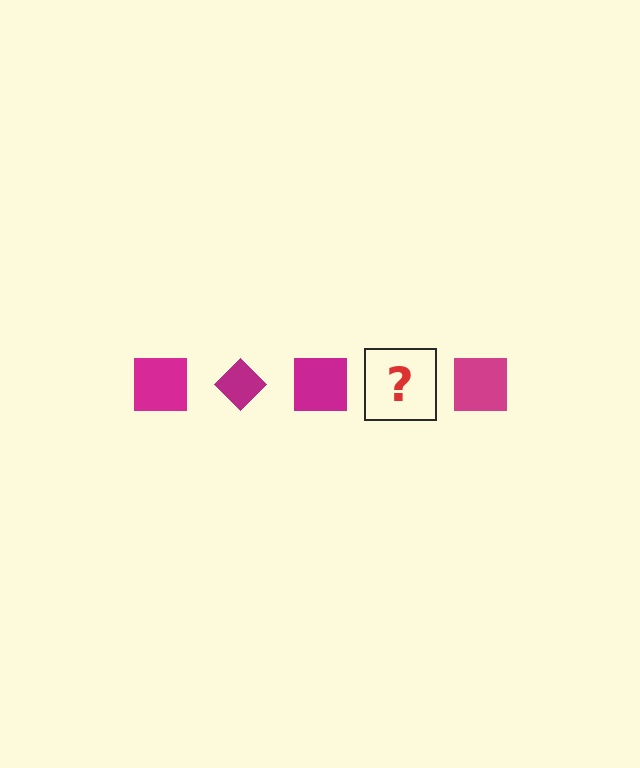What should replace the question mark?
The question mark should be replaced with a magenta diamond.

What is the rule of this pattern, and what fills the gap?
The rule is that the pattern cycles through square, diamond shapes in magenta. The gap should be filled with a magenta diamond.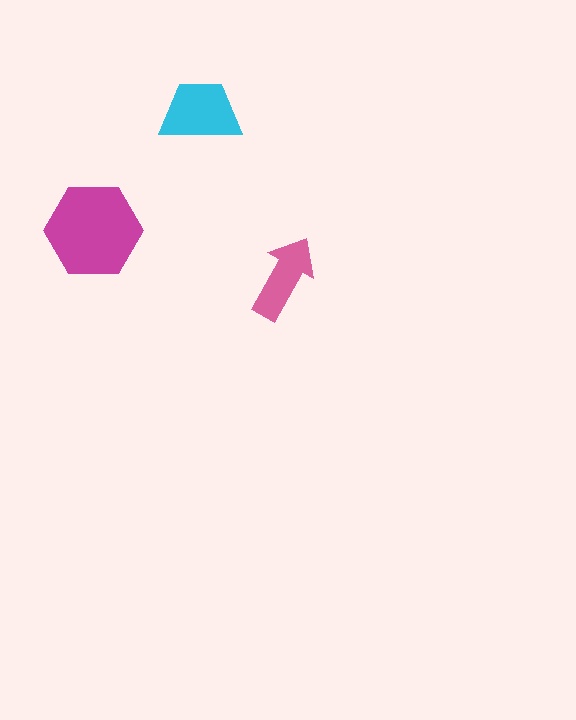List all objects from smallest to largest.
The pink arrow, the cyan trapezoid, the magenta hexagon.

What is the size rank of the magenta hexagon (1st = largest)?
1st.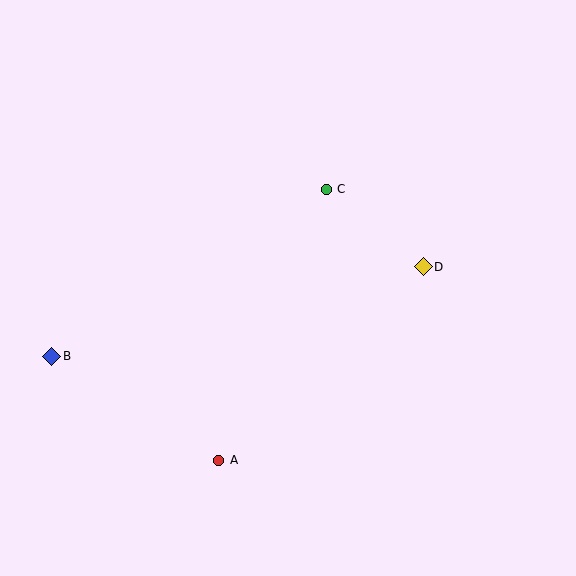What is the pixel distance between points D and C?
The distance between D and C is 124 pixels.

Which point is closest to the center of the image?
Point C at (326, 189) is closest to the center.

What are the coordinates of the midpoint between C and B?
The midpoint between C and B is at (189, 273).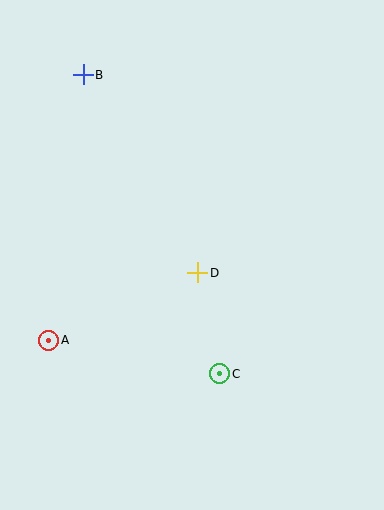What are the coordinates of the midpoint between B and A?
The midpoint between B and A is at (66, 208).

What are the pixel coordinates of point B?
Point B is at (83, 75).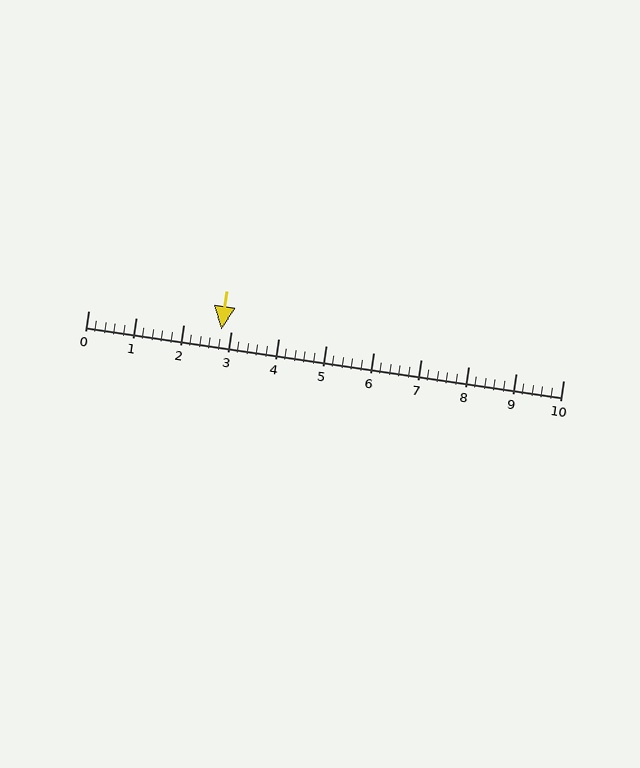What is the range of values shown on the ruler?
The ruler shows values from 0 to 10.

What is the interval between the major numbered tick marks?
The major tick marks are spaced 1 units apart.